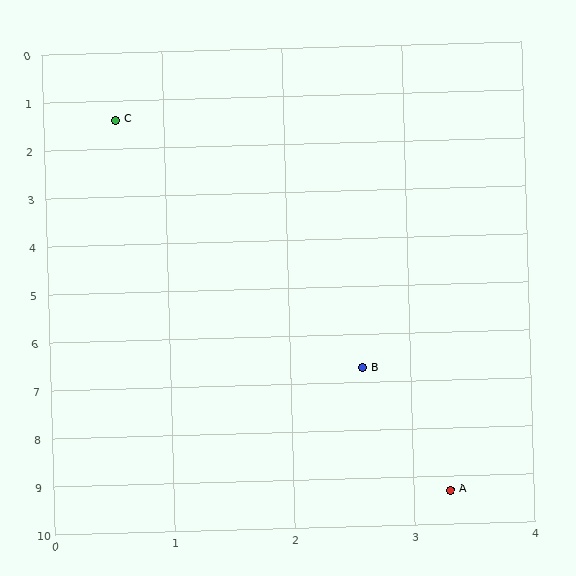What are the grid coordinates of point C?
Point C is at approximately (0.6, 1.4).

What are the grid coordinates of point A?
Point A is at approximately (3.3, 9.3).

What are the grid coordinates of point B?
Point B is at approximately (2.6, 6.7).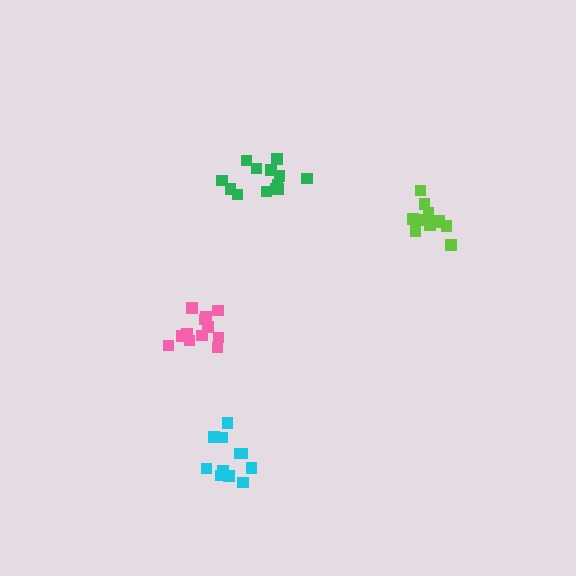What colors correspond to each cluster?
The clusters are colored: pink, lime, cyan, green.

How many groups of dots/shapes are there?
There are 4 groups.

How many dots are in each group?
Group 1: 12 dots, Group 2: 11 dots, Group 3: 11 dots, Group 4: 13 dots (47 total).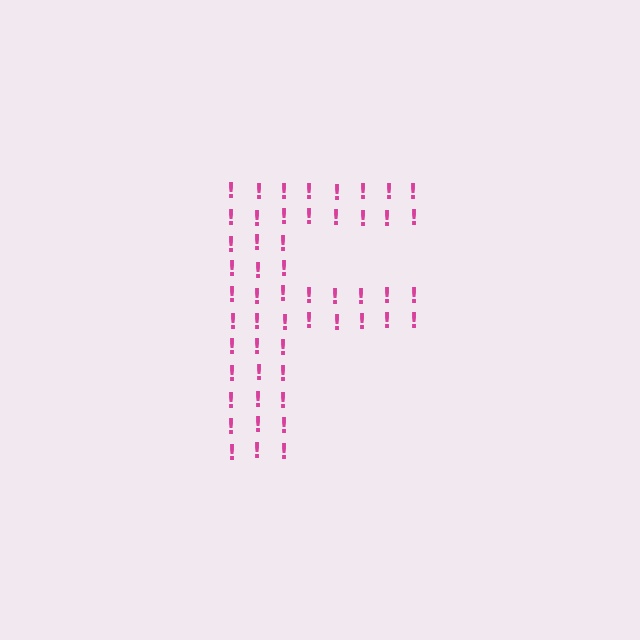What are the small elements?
The small elements are exclamation marks.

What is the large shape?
The large shape is the letter F.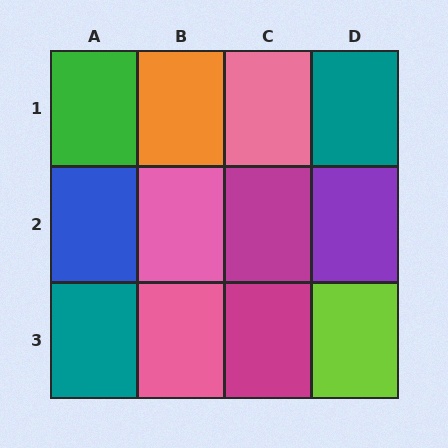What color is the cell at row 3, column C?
Magenta.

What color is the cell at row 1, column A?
Green.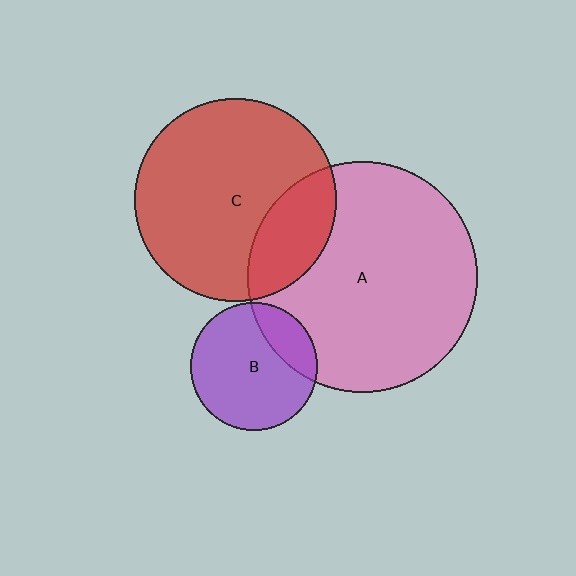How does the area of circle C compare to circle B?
Approximately 2.5 times.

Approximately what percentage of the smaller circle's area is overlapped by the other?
Approximately 25%.